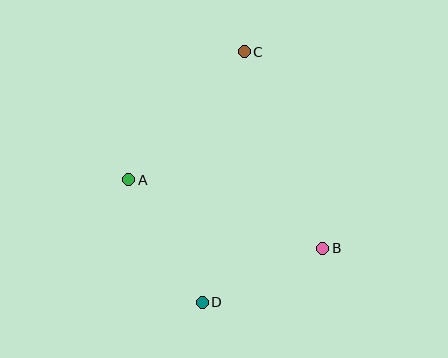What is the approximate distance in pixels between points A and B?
The distance between A and B is approximately 206 pixels.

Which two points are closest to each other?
Points B and D are closest to each other.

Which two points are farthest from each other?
Points C and D are farthest from each other.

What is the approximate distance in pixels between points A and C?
The distance between A and C is approximately 172 pixels.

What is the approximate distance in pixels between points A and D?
The distance between A and D is approximately 142 pixels.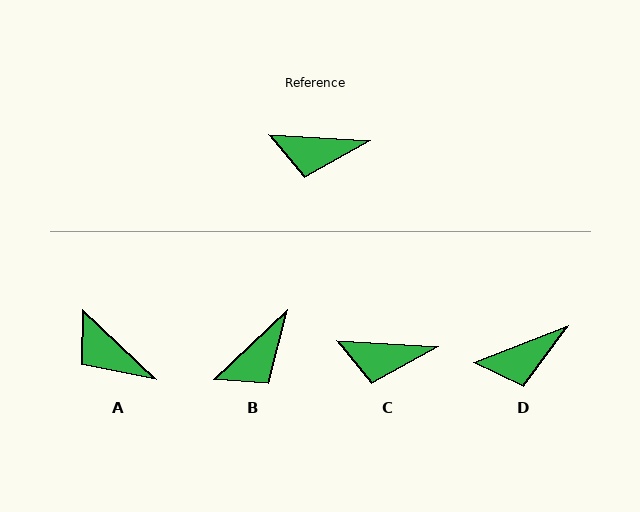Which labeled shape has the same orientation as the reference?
C.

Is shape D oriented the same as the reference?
No, it is off by about 24 degrees.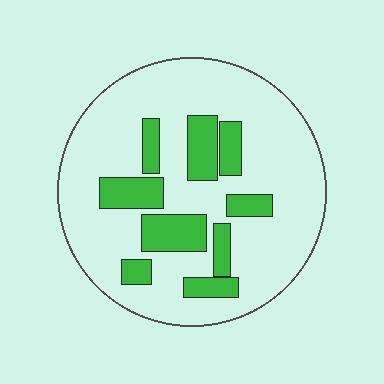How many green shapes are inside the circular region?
9.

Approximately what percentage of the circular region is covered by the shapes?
Approximately 25%.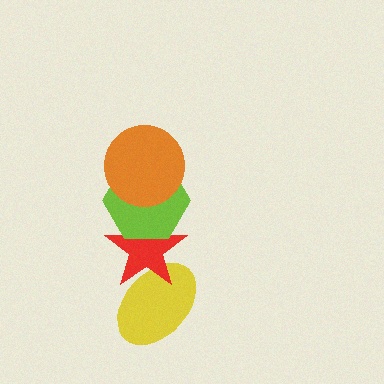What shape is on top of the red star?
The lime hexagon is on top of the red star.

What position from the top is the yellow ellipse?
The yellow ellipse is 4th from the top.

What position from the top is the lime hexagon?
The lime hexagon is 2nd from the top.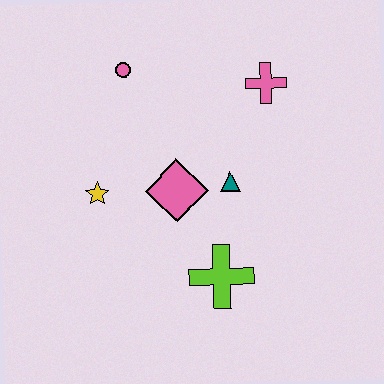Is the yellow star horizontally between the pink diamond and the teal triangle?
No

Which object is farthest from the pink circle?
The lime cross is farthest from the pink circle.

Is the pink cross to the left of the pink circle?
No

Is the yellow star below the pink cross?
Yes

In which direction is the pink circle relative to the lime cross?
The pink circle is above the lime cross.